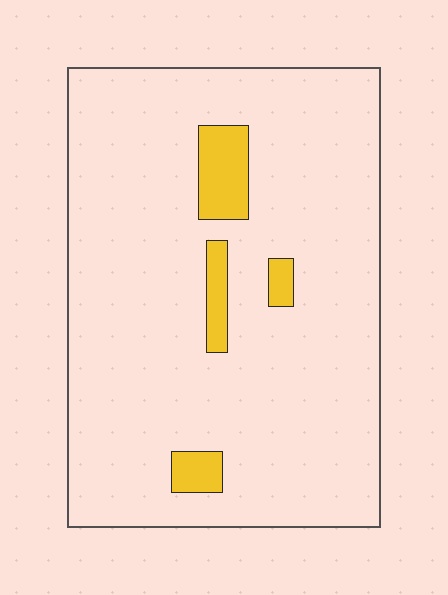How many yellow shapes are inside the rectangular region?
4.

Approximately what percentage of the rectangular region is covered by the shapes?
Approximately 5%.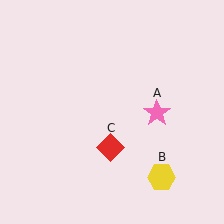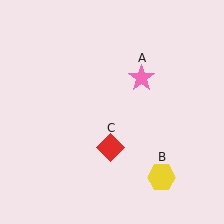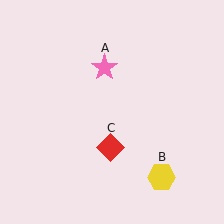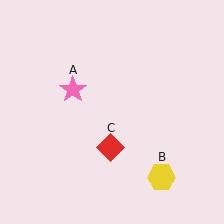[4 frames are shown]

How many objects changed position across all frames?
1 object changed position: pink star (object A).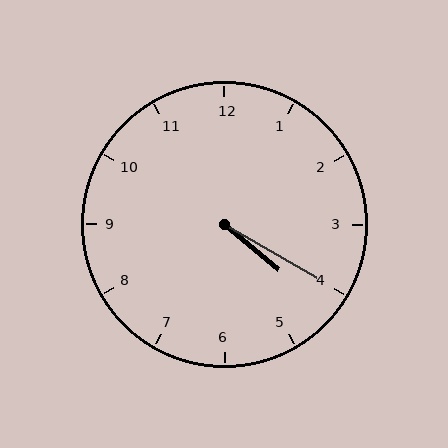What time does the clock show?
4:20.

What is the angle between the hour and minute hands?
Approximately 10 degrees.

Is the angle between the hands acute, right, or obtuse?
It is acute.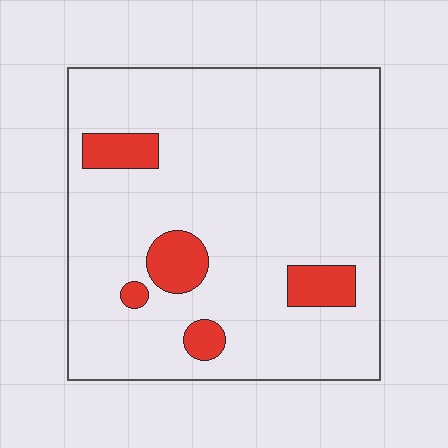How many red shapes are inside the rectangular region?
5.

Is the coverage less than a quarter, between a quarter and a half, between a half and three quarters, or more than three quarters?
Less than a quarter.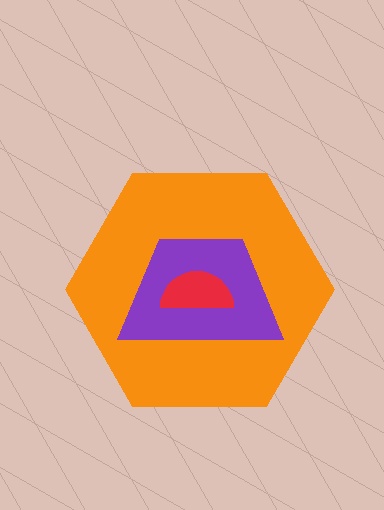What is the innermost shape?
The red semicircle.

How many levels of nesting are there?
3.